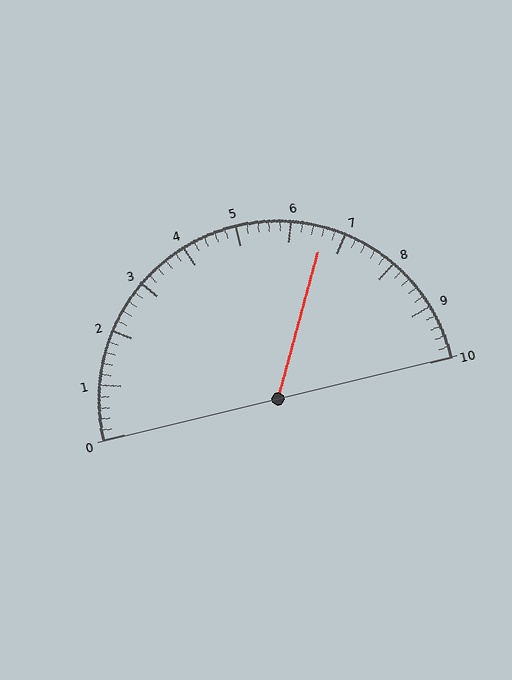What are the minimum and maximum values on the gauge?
The gauge ranges from 0 to 10.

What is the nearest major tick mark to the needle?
The nearest major tick mark is 7.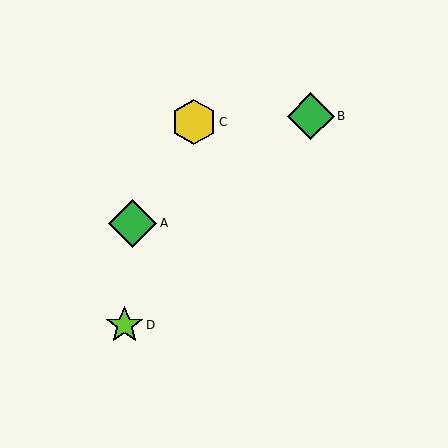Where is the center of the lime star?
The center of the lime star is at (124, 325).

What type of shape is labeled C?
Shape C is a yellow hexagon.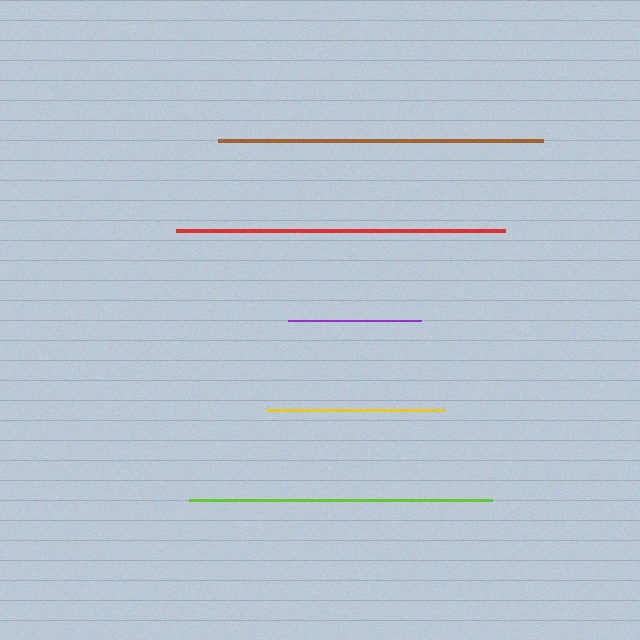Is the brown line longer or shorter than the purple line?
The brown line is longer than the purple line.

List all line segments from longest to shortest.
From longest to shortest: red, brown, lime, yellow, purple.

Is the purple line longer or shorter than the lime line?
The lime line is longer than the purple line.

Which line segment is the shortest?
The purple line is the shortest at approximately 133 pixels.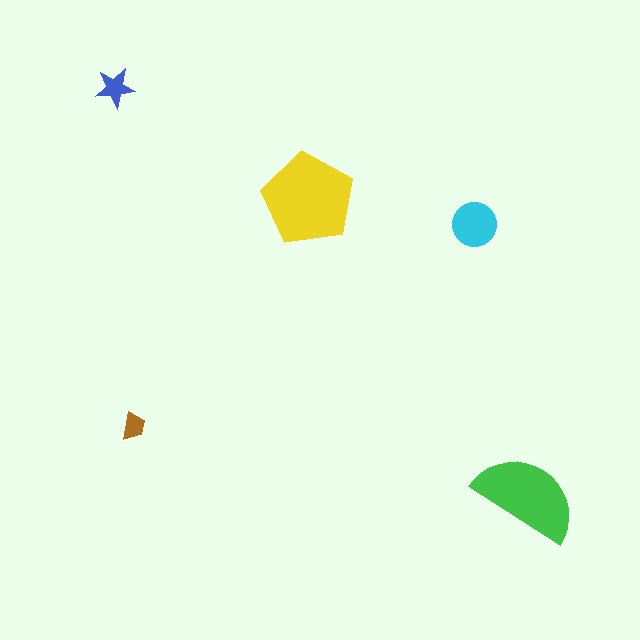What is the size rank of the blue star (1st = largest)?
4th.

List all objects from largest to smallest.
The yellow pentagon, the green semicircle, the cyan circle, the blue star, the brown trapezoid.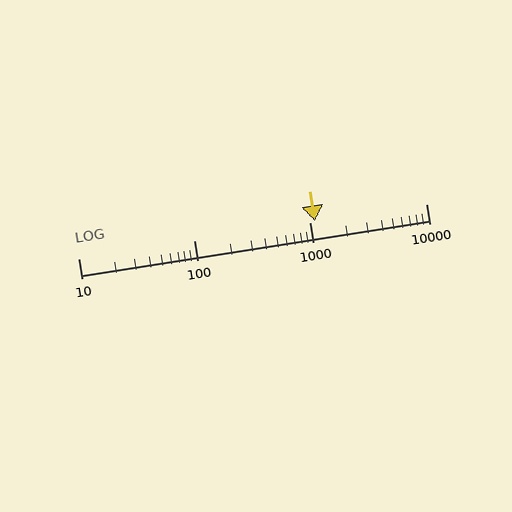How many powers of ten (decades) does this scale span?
The scale spans 3 decades, from 10 to 10000.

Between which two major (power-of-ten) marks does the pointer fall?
The pointer is between 1000 and 10000.